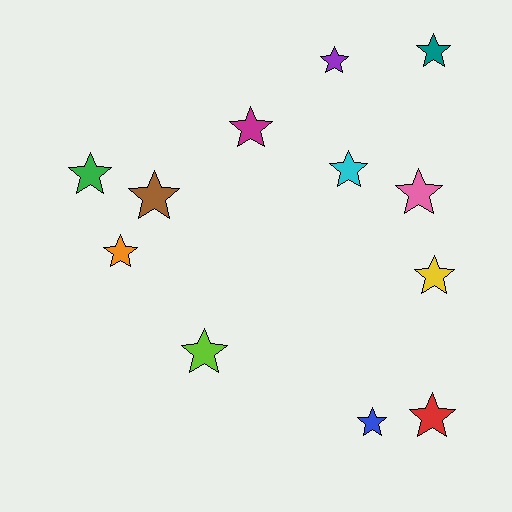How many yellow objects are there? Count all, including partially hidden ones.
There is 1 yellow object.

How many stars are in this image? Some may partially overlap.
There are 12 stars.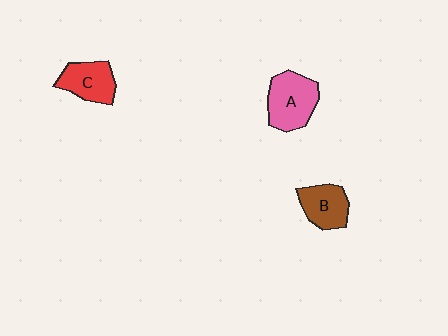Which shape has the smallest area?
Shape B (brown).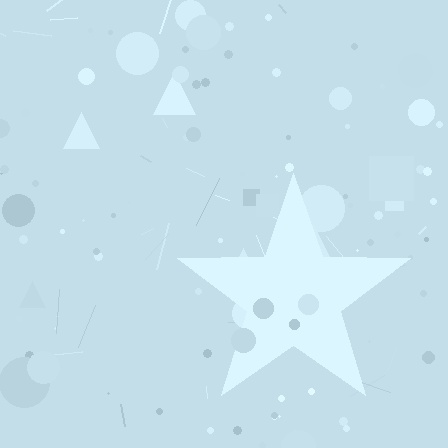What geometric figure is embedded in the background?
A star is embedded in the background.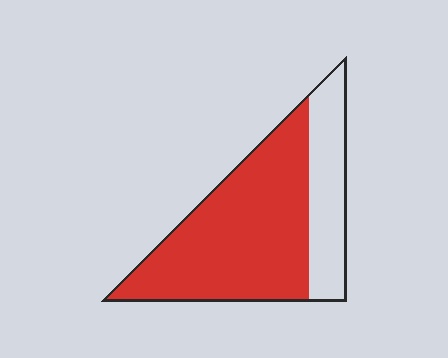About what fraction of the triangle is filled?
About three quarters (3/4).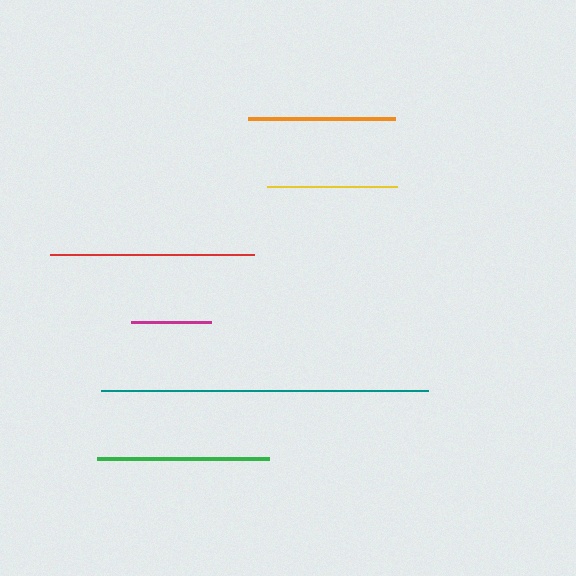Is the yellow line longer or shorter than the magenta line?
The yellow line is longer than the magenta line.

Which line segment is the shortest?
The magenta line is the shortest at approximately 80 pixels.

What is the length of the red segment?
The red segment is approximately 204 pixels long.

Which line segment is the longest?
The teal line is the longest at approximately 327 pixels.